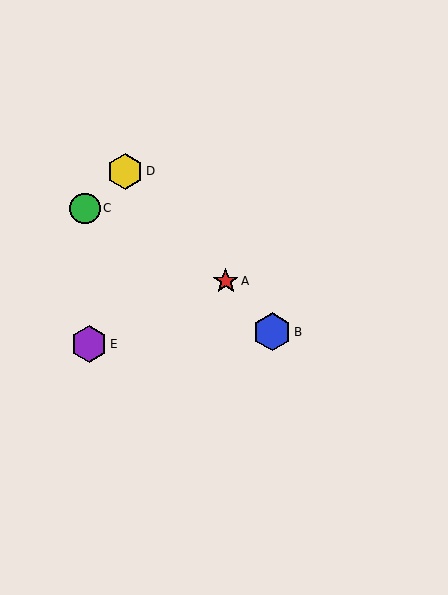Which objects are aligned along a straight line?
Objects A, B, D are aligned along a straight line.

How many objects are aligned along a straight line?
3 objects (A, B, D) are aligned along a straight line.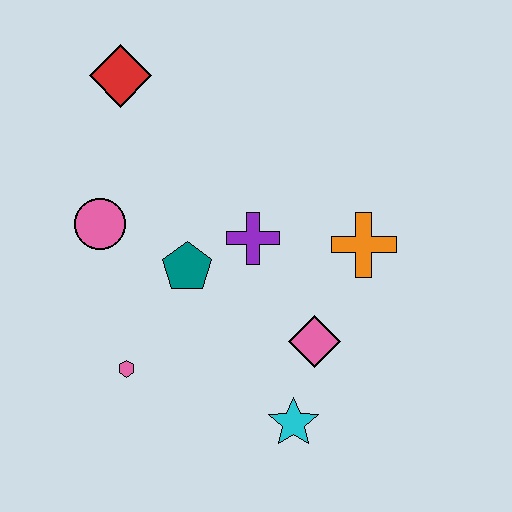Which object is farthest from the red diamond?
The cyan star is farthest from the red diamond.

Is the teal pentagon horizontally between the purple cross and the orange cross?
No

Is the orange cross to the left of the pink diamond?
No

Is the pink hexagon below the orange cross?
Yes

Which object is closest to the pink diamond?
The cyan star is closest to the pink diamond.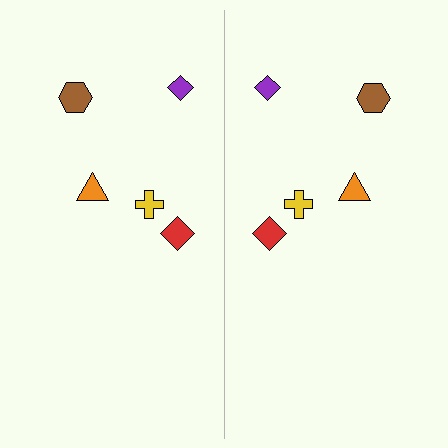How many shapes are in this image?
There are 10 shapes in this image.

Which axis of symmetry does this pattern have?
The pattern has a vertical axis of symmetry running through the center of the image.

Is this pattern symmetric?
Yes, this pattern has bilateral (reflection) symmetry.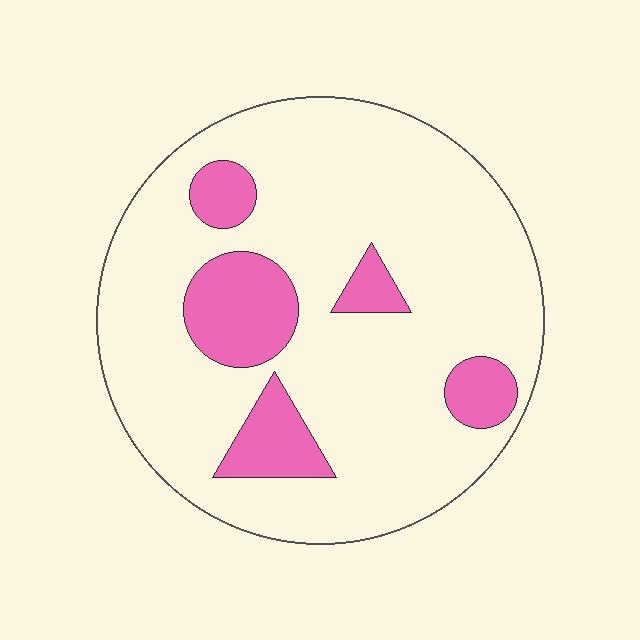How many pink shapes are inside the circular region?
5.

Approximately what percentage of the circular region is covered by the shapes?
Approximately 20%.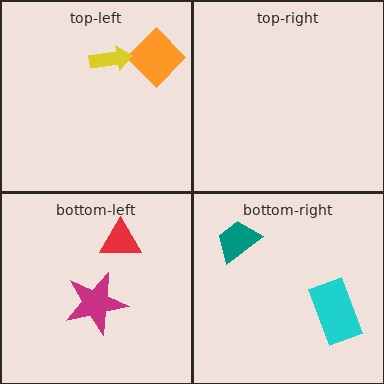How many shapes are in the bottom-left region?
2.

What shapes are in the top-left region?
The orange diamond, the yellow arrow.